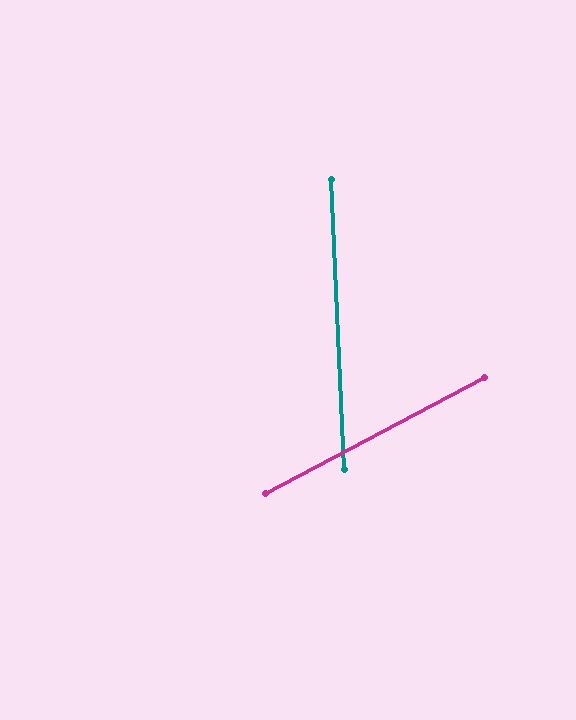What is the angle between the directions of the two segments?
Approximately 65 degrees.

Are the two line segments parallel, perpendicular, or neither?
Neither parallel nor perpendicular — they differ by about 65°.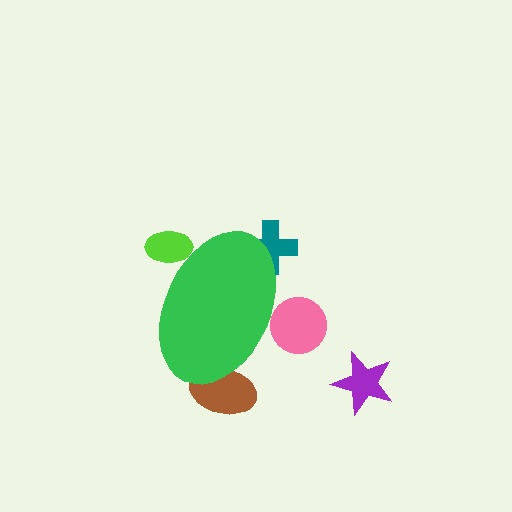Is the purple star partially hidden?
No, the purple star is fully visible.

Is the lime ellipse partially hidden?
Yes, the lime ellipse is partially hidden behind the green ellipse.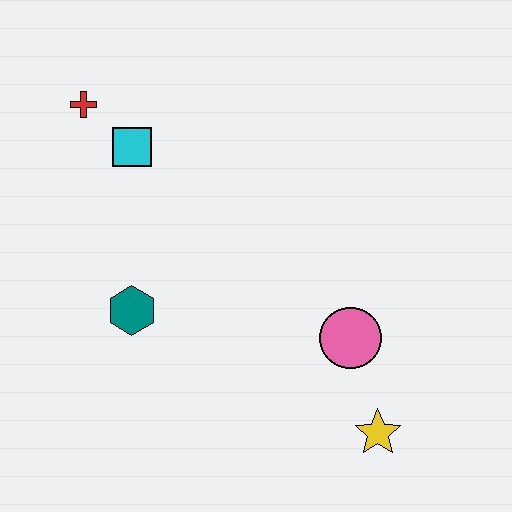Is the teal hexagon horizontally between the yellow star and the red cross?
Yes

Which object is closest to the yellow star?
The pink circle is closest to the yellow star.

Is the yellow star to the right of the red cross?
Yes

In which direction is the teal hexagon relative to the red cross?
The teal hexagon is below the red cross.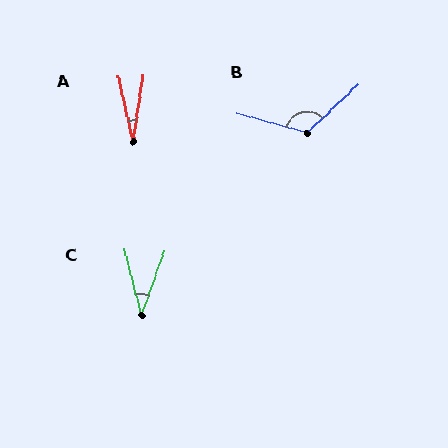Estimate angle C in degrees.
Approximately 34 degrees.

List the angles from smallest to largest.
A (21°), C (34°), B (121°).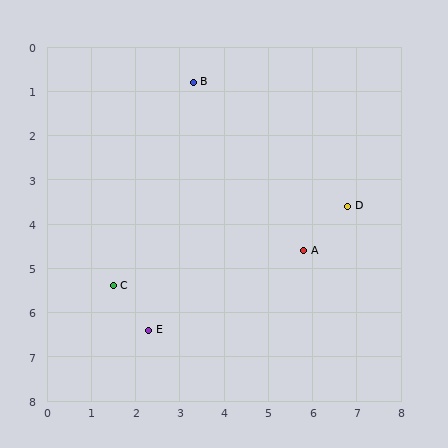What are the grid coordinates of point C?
Point C is at approximately (1.5, 5.4).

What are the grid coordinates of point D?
Point D is at approximately (6.8, 3.6).